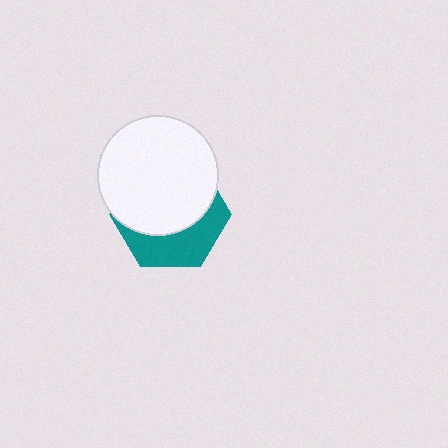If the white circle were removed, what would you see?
You would see the complete teal hexagon.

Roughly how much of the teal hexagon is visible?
A small part of it is visible (roughly 39%).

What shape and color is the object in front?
The object in front is a white circle.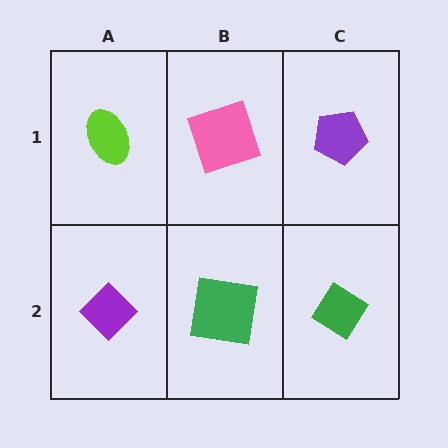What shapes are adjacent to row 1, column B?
A green square (row 2, column B), a lime ellipse (row 1, column A), a purple pentagon (row 1, column C).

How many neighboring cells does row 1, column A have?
2.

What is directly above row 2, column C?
A purple pentagon.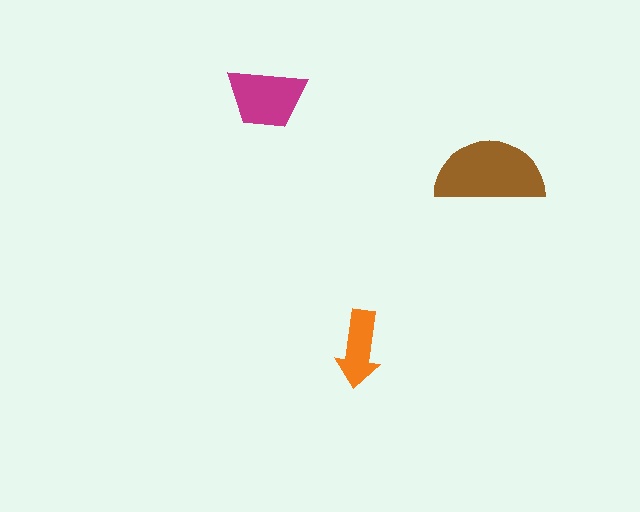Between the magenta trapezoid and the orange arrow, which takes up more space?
The magenta trapezoid.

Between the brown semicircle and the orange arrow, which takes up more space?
The brown semicircle.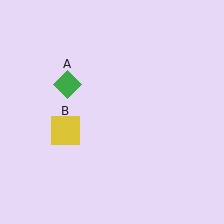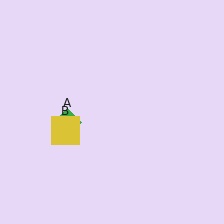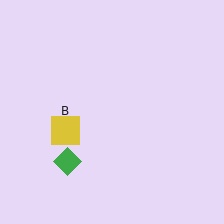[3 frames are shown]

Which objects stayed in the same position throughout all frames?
Yellow square (object B) remained stationary.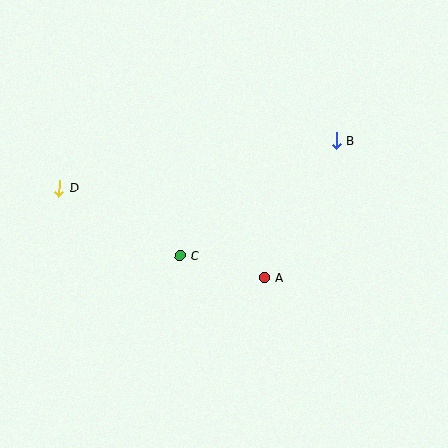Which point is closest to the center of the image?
Point C at (180, 256) is closest to the center.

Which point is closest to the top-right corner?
Point B is closest to the top-right corner.